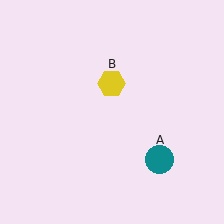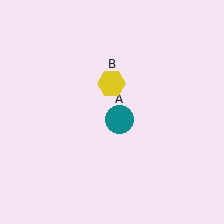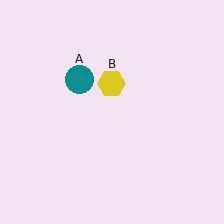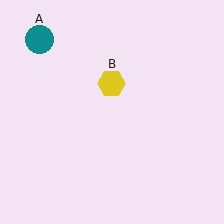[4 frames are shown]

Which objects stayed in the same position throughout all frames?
Yellow hexagon (object B) remained stationary.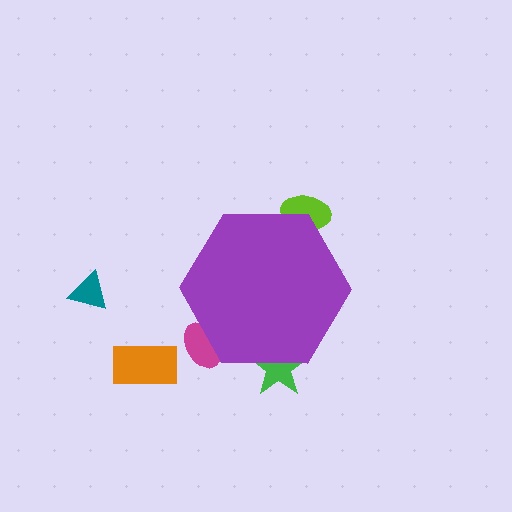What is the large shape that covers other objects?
A purple hexagon.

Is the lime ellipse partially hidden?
Yes, the lime ellipse is partially hidden behind the purple hexagon.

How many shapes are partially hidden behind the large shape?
3 shapes are partially hidden.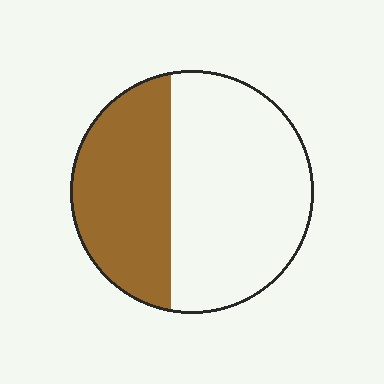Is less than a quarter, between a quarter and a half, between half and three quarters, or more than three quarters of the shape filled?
Between a quarter and a half.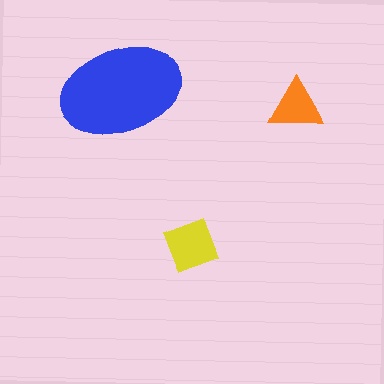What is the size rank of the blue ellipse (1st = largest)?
1st.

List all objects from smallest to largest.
The orange triangle, the yellow diamond, the blue ellipse.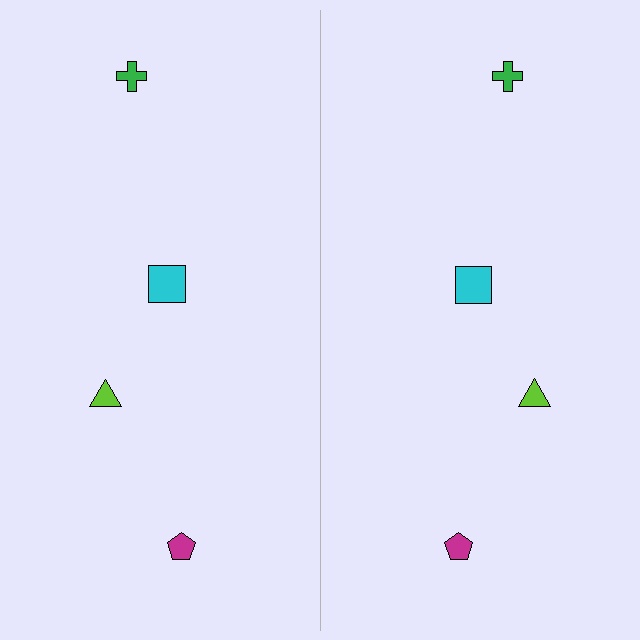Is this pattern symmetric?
Yes, this pattern has bilateral (reflection) symmetry.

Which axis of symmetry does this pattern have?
The pattern has a vertical axis of symmetry running through the center of the image.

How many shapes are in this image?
There are 8 shapes in this image.